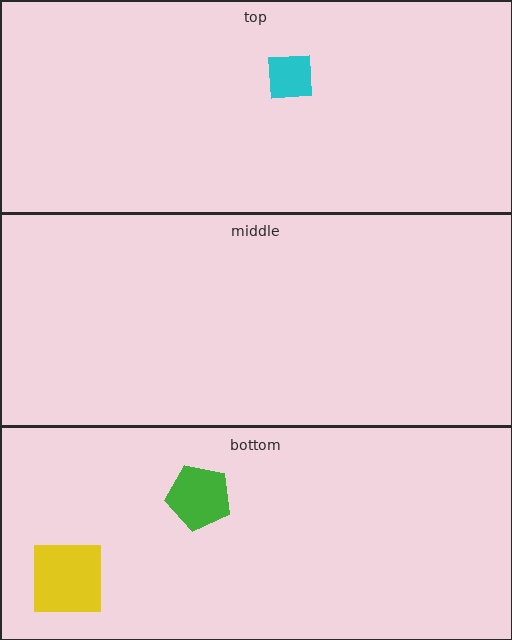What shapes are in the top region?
The cyan square.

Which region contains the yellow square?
The bottom region.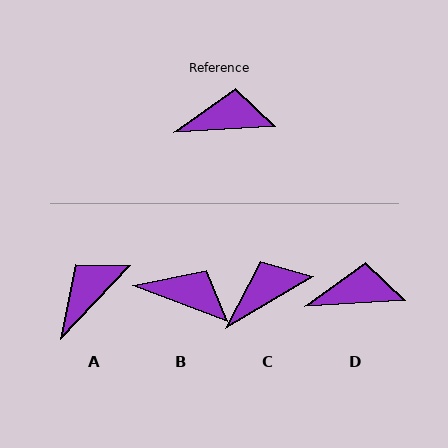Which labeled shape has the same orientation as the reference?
D.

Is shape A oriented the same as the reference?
No, it is off by about 43 degrees.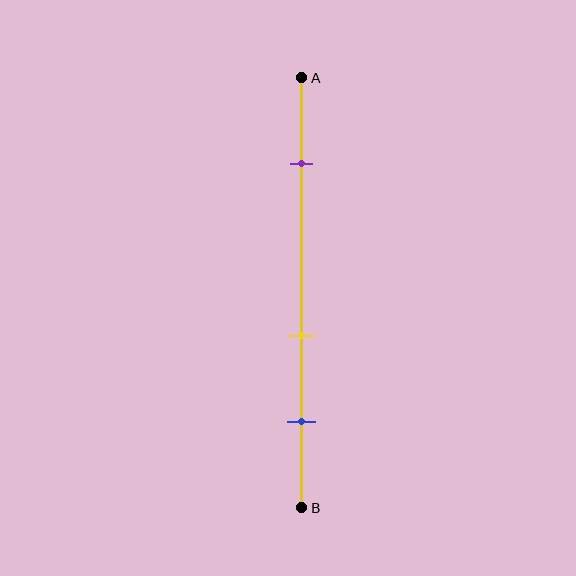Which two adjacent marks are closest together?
The yellow and blue marks are the closest adjacent pair.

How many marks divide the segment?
There are 3 marks dividing the segment.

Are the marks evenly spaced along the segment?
No, the marks are not evenly spaced.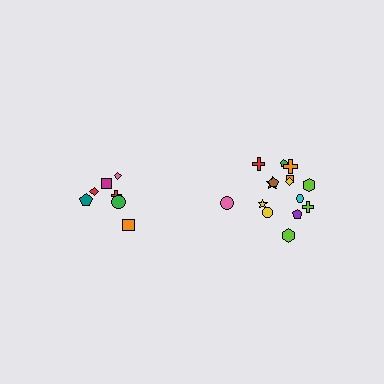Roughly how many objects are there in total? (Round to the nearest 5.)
Roughly 20 objects in total.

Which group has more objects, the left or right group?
The right group.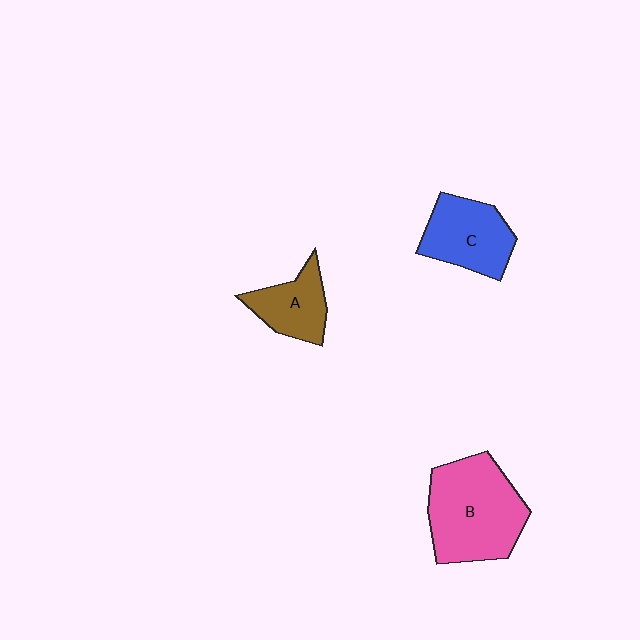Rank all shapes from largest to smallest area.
From largest to smallest: B (pink), C (blue), A (brown).